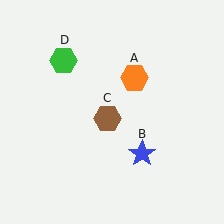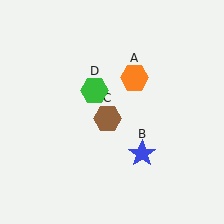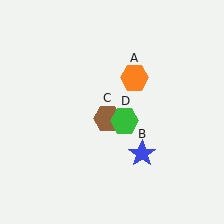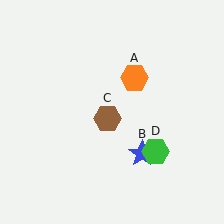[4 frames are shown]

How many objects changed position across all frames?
1 object changed position: green hexagon (object D).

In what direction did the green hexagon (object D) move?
The green hexagon (object D) moved down and to the right.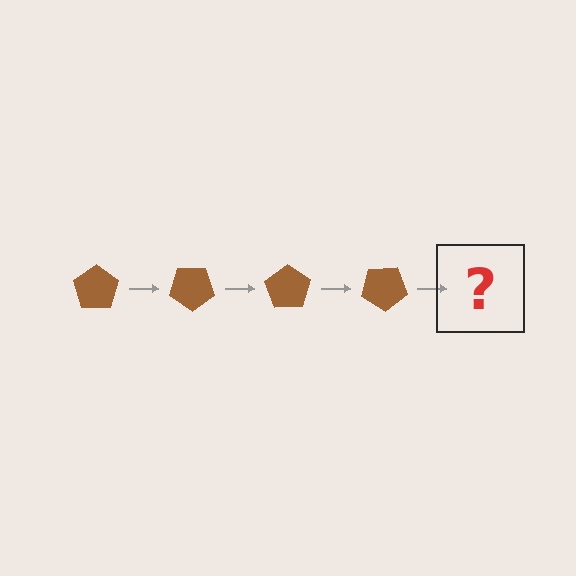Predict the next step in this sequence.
The next step is a brown pentagon rotated 140 degrees.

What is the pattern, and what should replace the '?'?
The pattern is that the pentagon rotates 35 degrees each step. The '?' should be a brown pentagon rotated 140 degrees.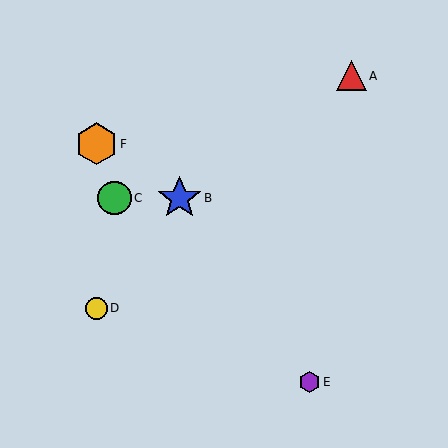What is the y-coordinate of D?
Object D is at y≈308.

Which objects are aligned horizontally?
Objects B, C are aligned horizontally.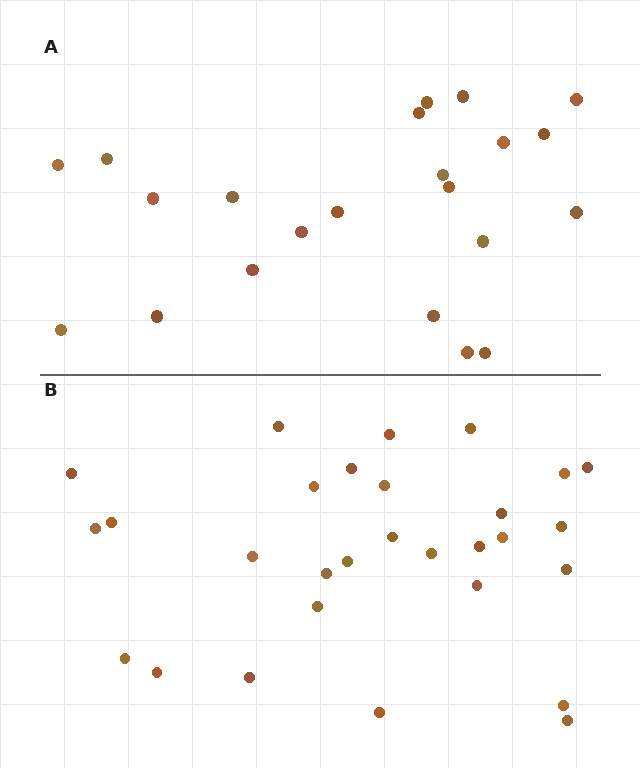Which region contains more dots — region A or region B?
Region B (the bottom region) has more dots.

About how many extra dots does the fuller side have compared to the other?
Region B has roughly 8 or so more dots than region A.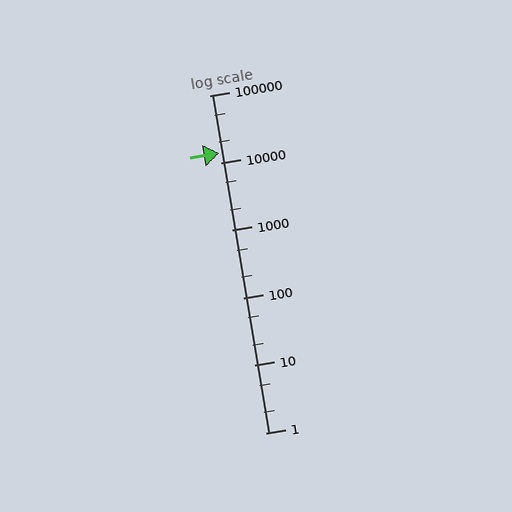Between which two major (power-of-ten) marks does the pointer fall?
The pointer is between 10000 and 100000.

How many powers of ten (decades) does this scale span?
The scale spans 5 decades, from 1 to 100000.